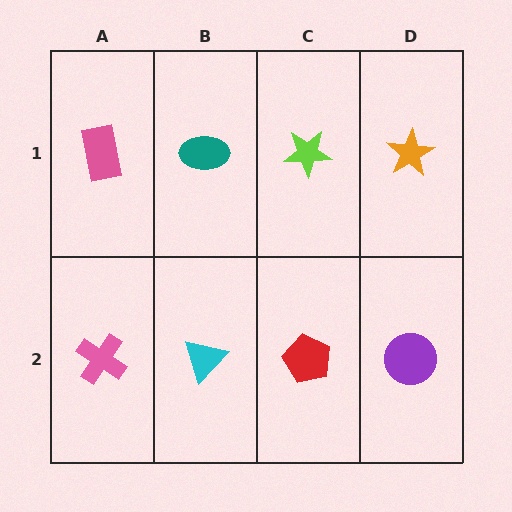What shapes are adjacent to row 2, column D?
An orange star (row 1, column D), a red pentagon (row 2, column C).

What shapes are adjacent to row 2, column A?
A pink rectangle (row 1, column A), a cyan triangle (row 2, column B).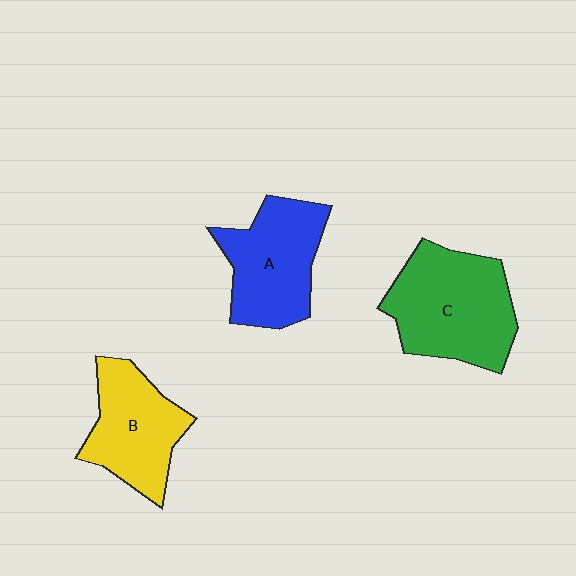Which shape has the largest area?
Shape C (green).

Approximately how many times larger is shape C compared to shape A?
Approximately 1.2 times.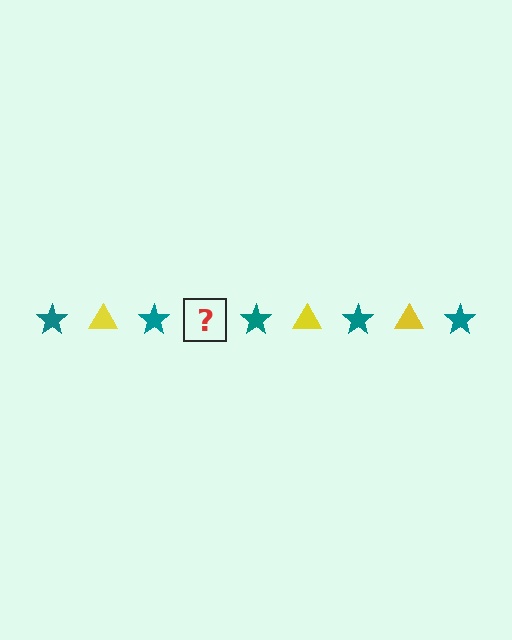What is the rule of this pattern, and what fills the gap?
The rule is that the pattern alternates between teal star and yellow triangle. The gap should be filled with a yellow triangle.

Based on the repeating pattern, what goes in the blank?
The blank should be a yellow triangle.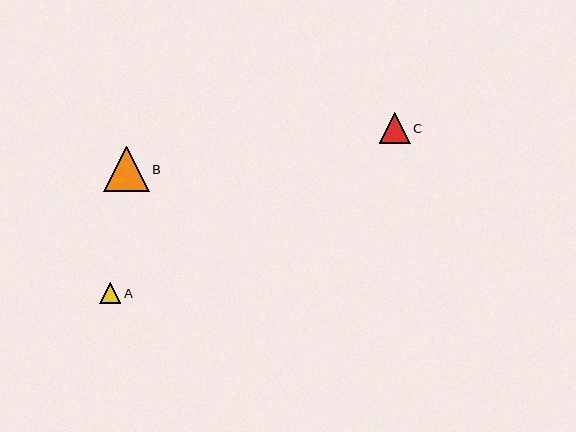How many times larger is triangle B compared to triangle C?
Triangle B is approximately 1.5 times the size of triangle C.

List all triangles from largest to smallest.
From largest to smallest: B, C, A.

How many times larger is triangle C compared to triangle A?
Triangle C is approximately 1.4 times the size of triangle A.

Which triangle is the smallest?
Triangle A is the smallest with a size of approximately 21 pixels.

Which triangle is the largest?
Triangle B is the largest with a size of approximately 45 pixels.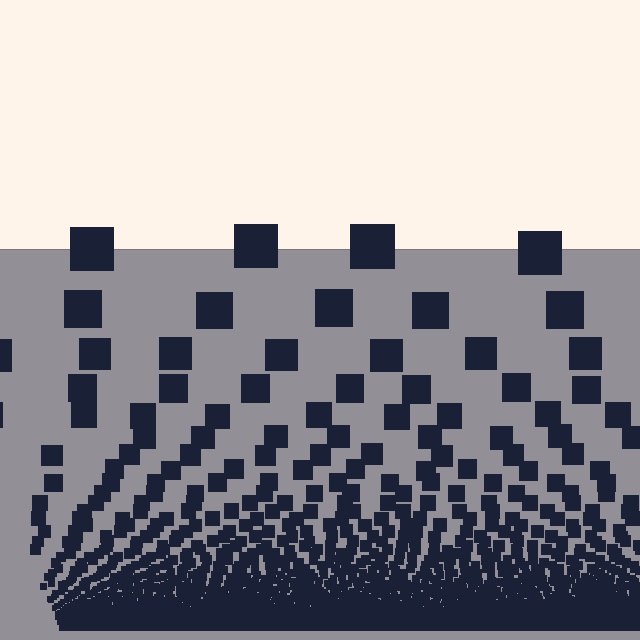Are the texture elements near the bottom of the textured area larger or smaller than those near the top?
Smaller. The gradient is inverted — elements near the bottom are smaller and denser.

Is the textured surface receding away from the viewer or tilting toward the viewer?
The surface appears to tilt toward the viewer. Texture elements get larger and sparser toward the top.